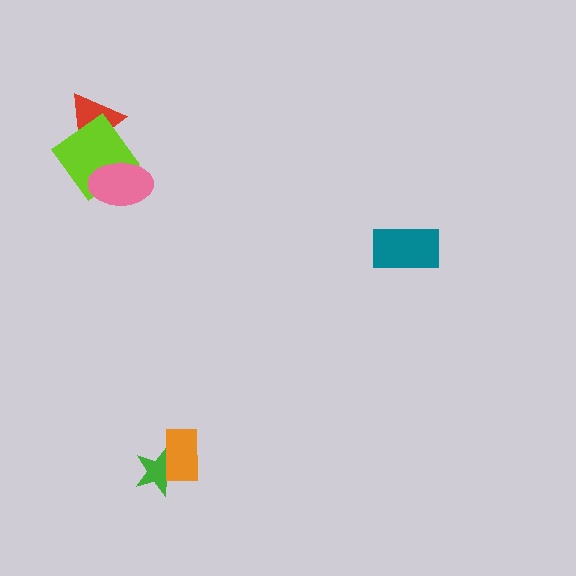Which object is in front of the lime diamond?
The pink ellipse is in front of the lime diamond.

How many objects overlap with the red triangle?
1 object overlaps with the red triangle.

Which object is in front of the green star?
The orange rectangle is in front of the green star.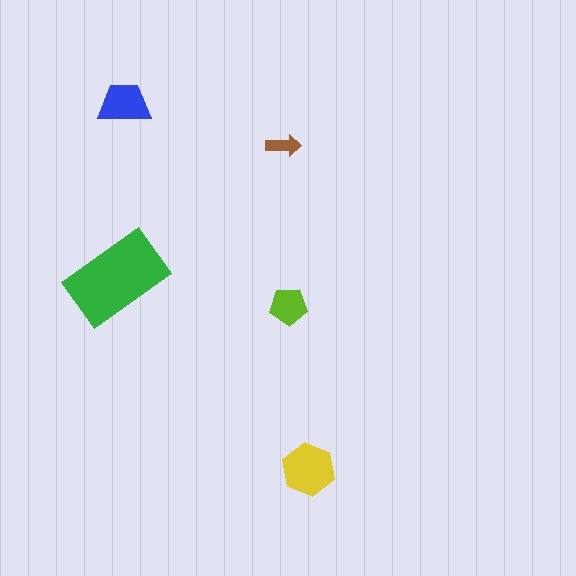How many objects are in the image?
There are 5 objects in the image.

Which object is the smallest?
The brown arrow.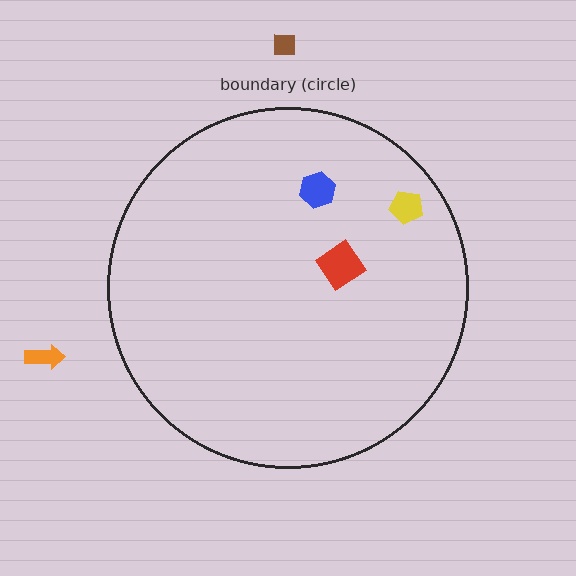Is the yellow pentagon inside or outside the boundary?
Inside.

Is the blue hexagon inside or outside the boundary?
Inside.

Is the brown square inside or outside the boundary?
Outside.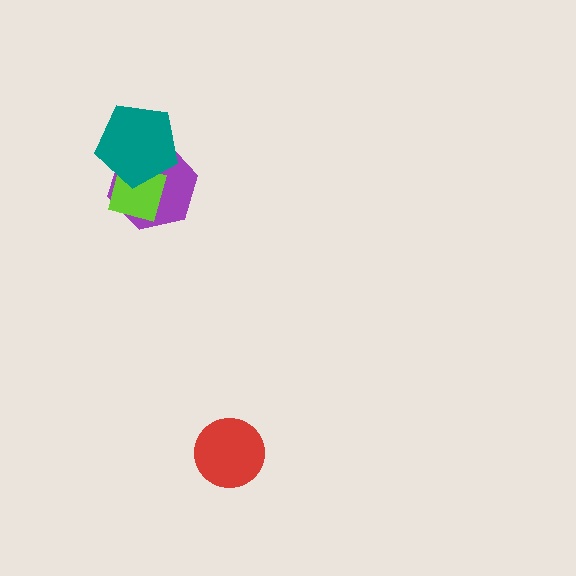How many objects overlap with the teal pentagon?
2 objects overlap with the teal pentagon.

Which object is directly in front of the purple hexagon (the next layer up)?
The lime square is directly in front of the purple hexagon.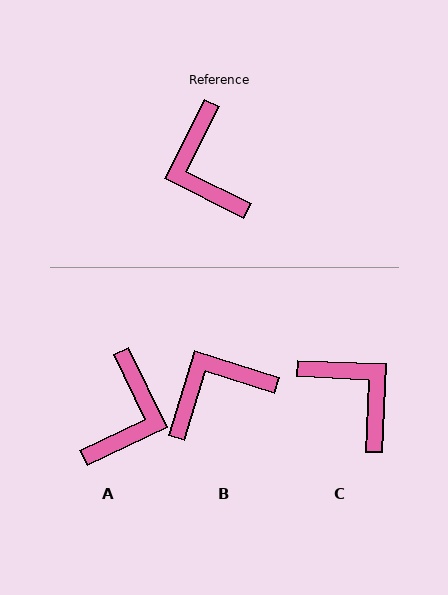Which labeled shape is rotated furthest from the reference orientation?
C, about 156 degrees away.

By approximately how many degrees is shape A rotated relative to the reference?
Approximately 143 degrees counter-clockwise.